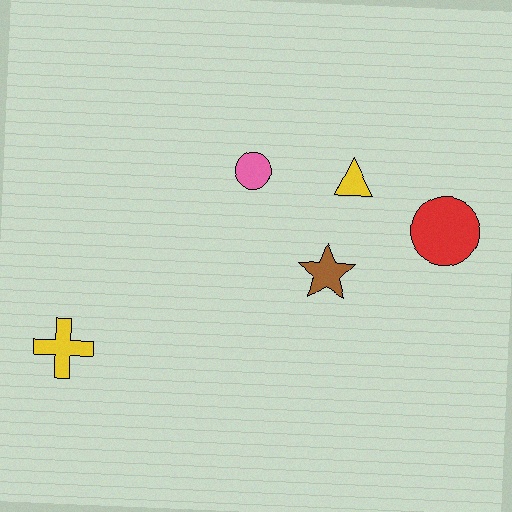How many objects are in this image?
There are 5 objects.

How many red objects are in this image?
There is 1 red object.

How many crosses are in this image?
There is 1 cross.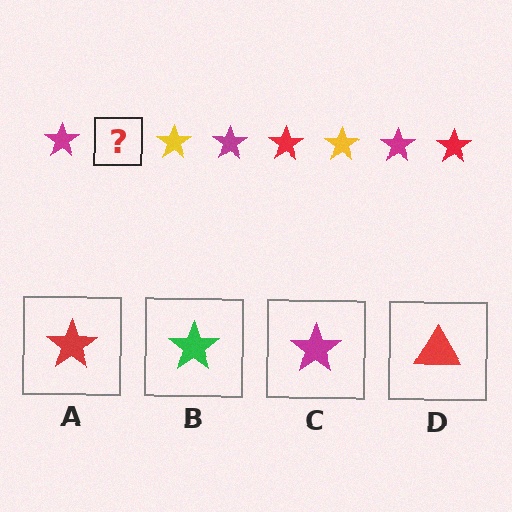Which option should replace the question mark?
Option A.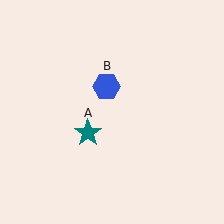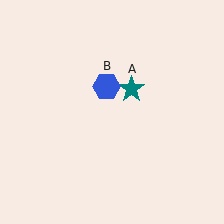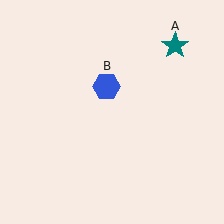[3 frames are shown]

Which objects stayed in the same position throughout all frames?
Blue hexagon (object B) remained stationary.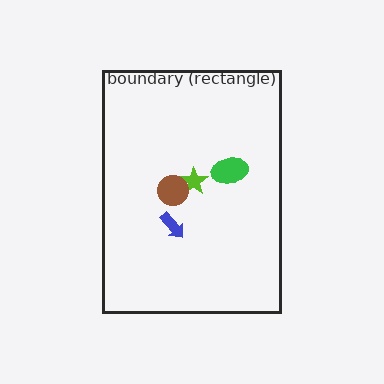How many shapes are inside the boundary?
4 inside, 0 outside.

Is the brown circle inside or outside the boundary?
Inside.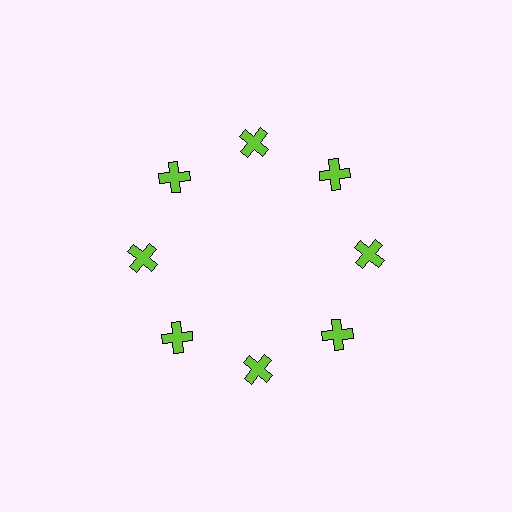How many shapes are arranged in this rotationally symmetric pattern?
There are 8 shapes, arranged in 8 groups of 1.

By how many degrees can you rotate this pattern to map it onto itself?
The pattern maps onto itself every 45 degrees of rotation.